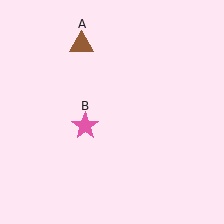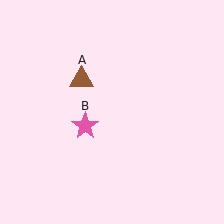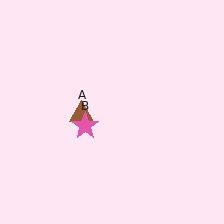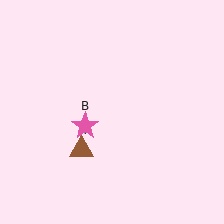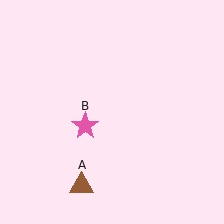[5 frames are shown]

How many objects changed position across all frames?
1 object changed position: brown triangle (object A).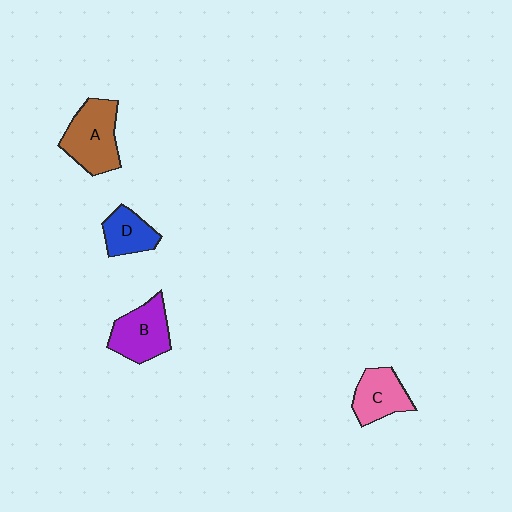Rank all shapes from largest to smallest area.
From largest to smallest: A (brown), B (purple), C (pink), D (blue).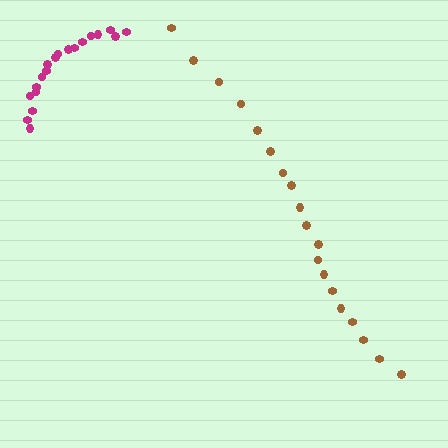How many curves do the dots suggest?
There are 2 distinct paths.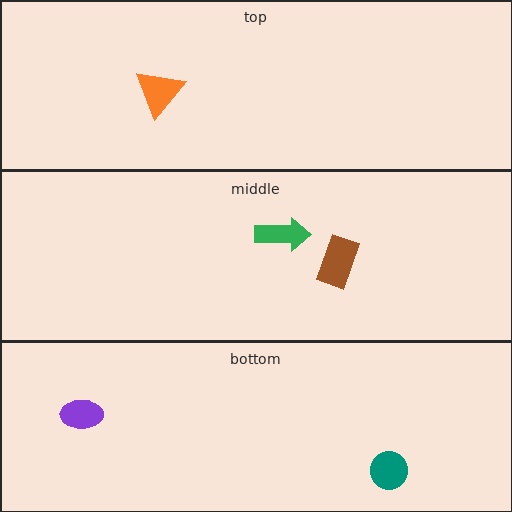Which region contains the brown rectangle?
The middle region.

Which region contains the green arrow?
The middle region.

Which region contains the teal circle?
The bottom region.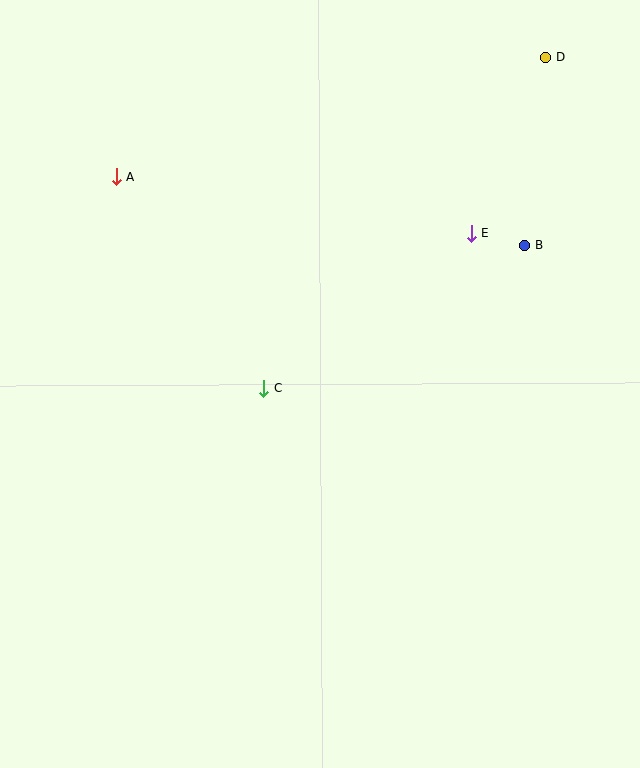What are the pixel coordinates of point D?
Point D is at (546, 57).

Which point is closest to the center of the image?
Point C at (264, 389) is closest to the center.